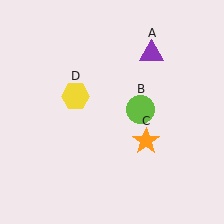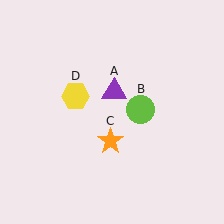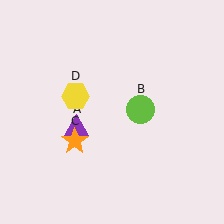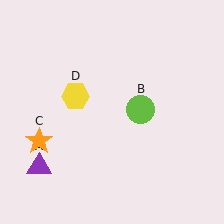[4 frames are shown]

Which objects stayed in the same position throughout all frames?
Lime circle (object B) and yellow hexagon (object D) remained stationary.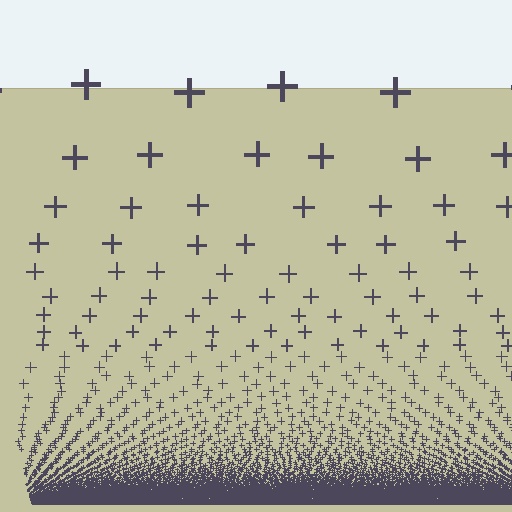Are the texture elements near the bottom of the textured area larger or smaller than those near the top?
Smaller. The gradient is inverted — elements near the bottom are smaller and denser.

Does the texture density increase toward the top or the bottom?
Density increases toward the bottom.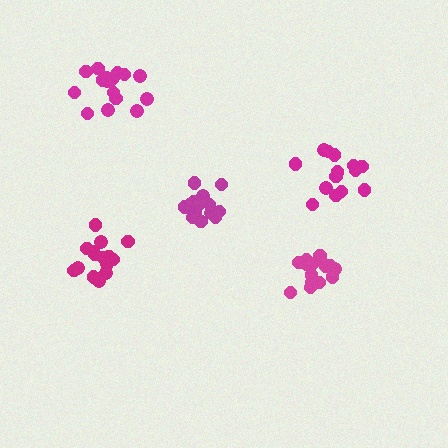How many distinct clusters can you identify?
There are 5 distinct clusters.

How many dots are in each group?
Group 1: 14 dots, Group 2: 16 dots, Group 3: 18 dots, Group 4: 17 dots, Group 5: 15 dots (80 total).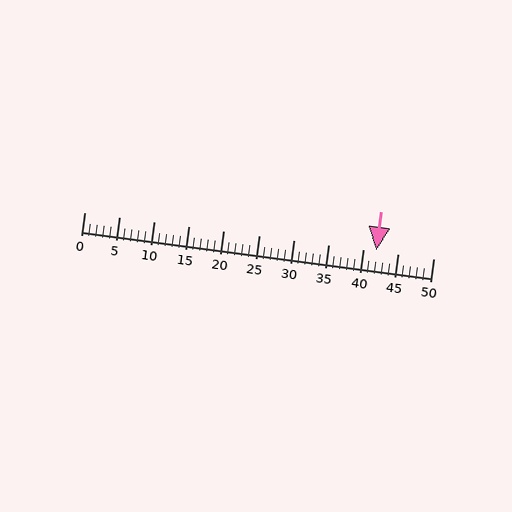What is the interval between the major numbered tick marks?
The major tick marks are spaced 5 units apart.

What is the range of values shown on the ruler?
The ruler shows values from 0 to 50.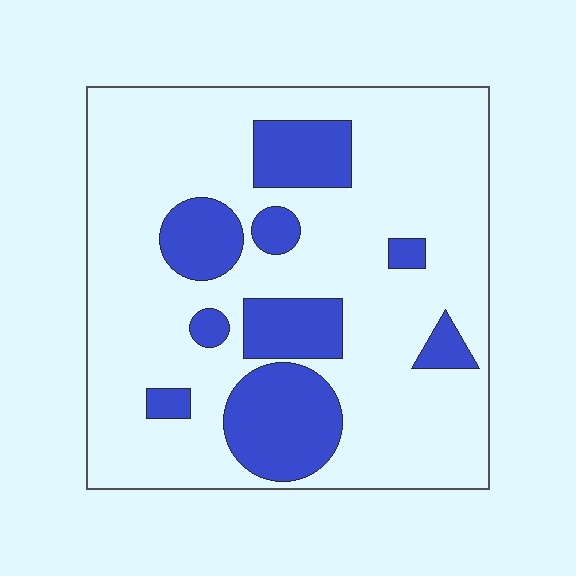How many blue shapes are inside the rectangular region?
9.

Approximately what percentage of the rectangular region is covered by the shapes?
Approximately 25%.